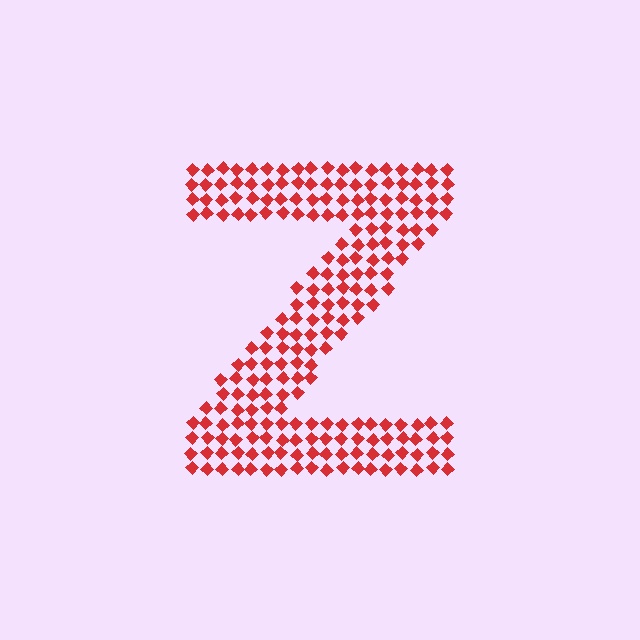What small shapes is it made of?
It is made of small diamonds.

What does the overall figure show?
The overall figure shows the letter Z.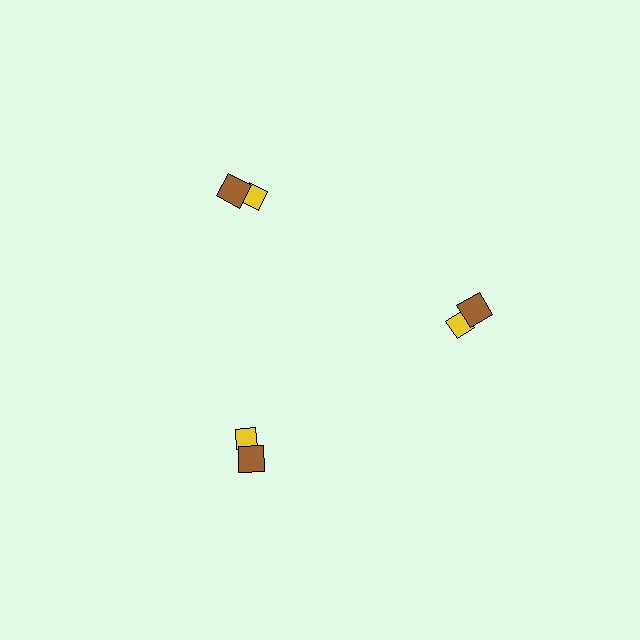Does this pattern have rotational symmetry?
Yes, this pattern has 3-fold rotational symmetry. It looks the same after rotating 120 degrees around the center.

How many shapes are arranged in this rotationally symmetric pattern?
There are 6 shapes, arranged in 3 groups of 2.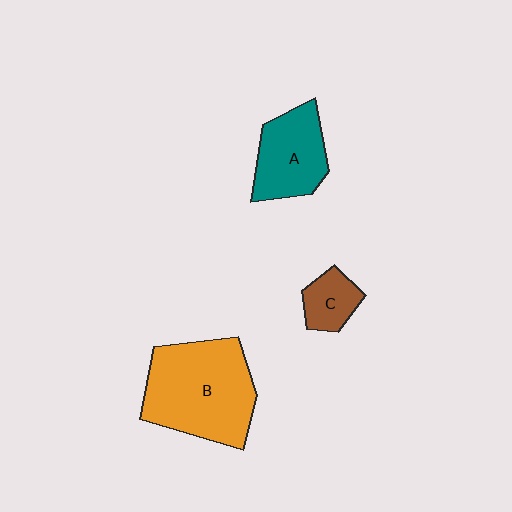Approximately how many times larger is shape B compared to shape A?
Approximately 1.7 times.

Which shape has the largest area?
Shape B (orange).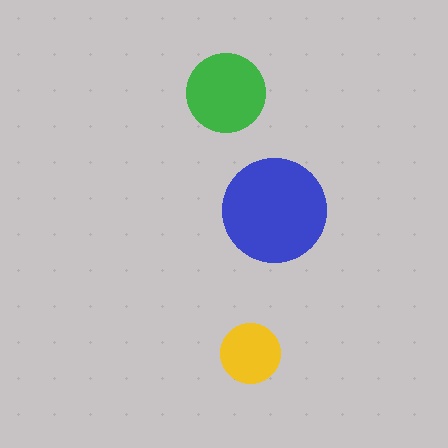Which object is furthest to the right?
The blue circle is rightmost.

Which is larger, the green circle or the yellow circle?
The green one.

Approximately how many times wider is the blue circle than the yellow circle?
About 1.5 times wider.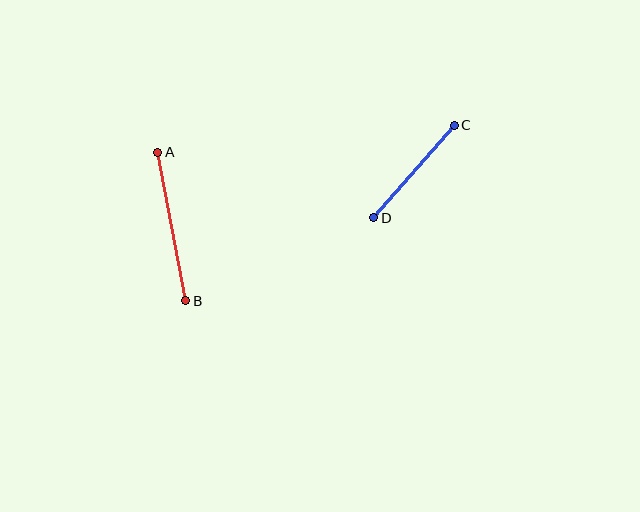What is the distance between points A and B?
The distance is approximately 151 pixels.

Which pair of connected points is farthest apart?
Points A and B are farthest apart.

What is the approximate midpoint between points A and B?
The midpoint is at approximately (172, 226) pixels.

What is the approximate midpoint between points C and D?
The midpoint is at approximately (414, 171) pixels.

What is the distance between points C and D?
The distance is approximately 123 pixels.